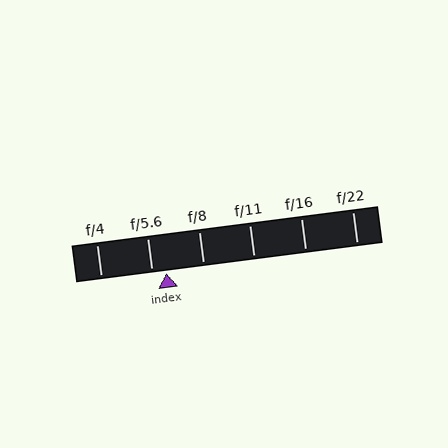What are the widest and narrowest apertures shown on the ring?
The widest aperture shown is f/4 and the narrowest is f/22.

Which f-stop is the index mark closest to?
The index mark is closest to f/5.6.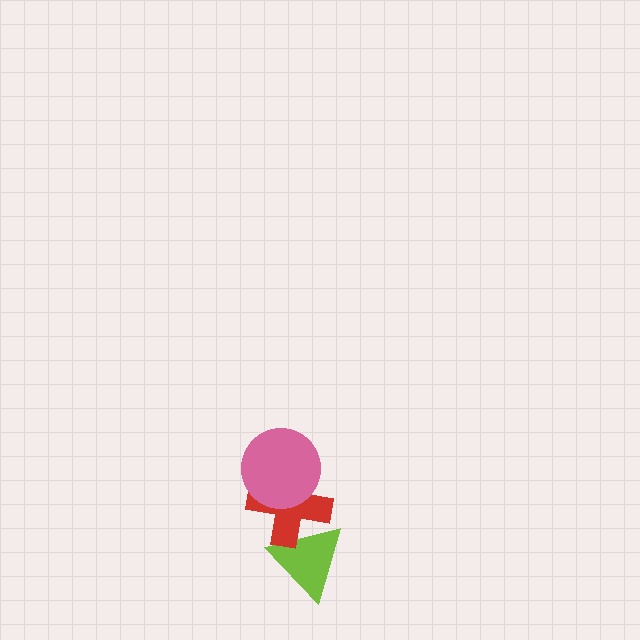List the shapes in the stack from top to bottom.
From top to bottom: the pink circle, the red cross, the lime triangle.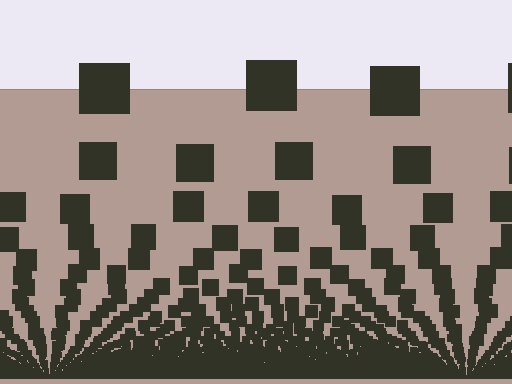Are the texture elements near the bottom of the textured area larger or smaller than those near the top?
Smaller. The gradient is inverted — elements near the bottom are smaller and denser.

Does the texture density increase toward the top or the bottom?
Density increases toward the bottom.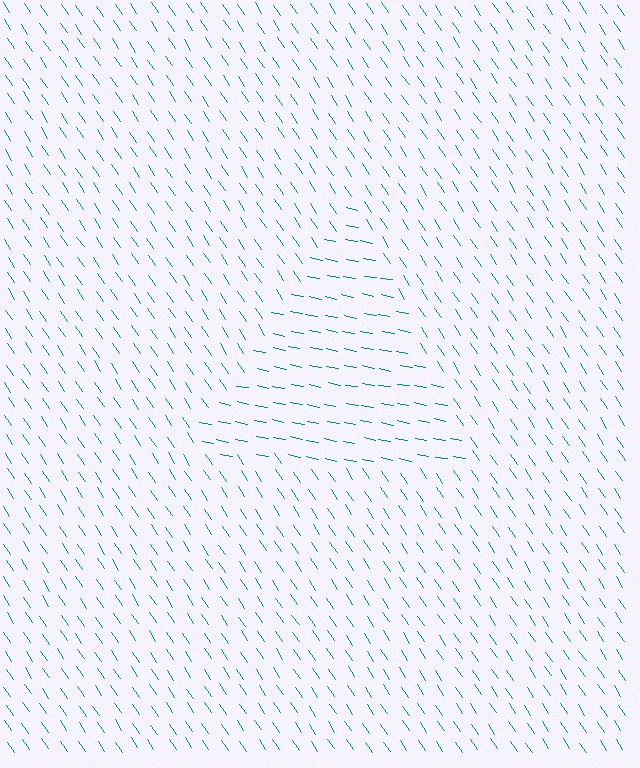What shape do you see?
I see a triangle.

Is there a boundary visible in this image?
Yes, there is a texture boundary formed by a change in line orientation.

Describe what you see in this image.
The image is filled with small teal line segments. A triangle region in the image has lines oriented differently from the surrounding lines, creating a visible texture boundary.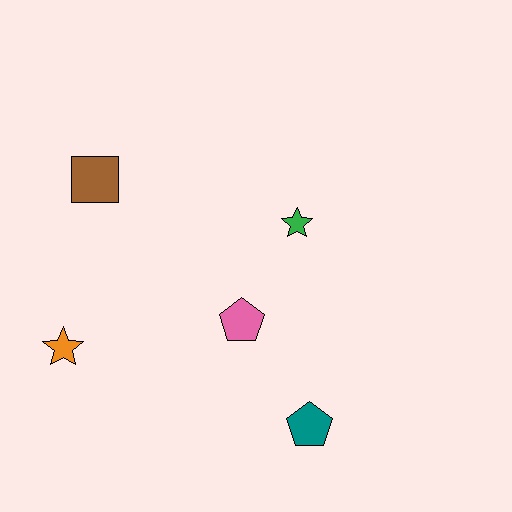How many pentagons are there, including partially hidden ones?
There are 2 pentagons.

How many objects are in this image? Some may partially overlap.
There are 5 objects.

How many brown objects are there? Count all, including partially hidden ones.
There is 1 brown object.